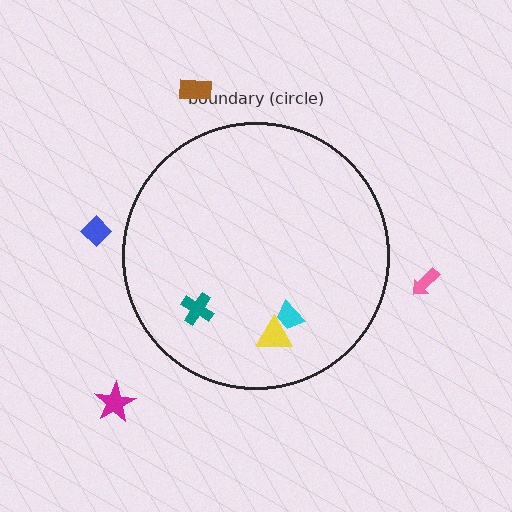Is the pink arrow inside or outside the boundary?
Outside.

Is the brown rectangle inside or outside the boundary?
Outside.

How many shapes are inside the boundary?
3 inside, 4 outside.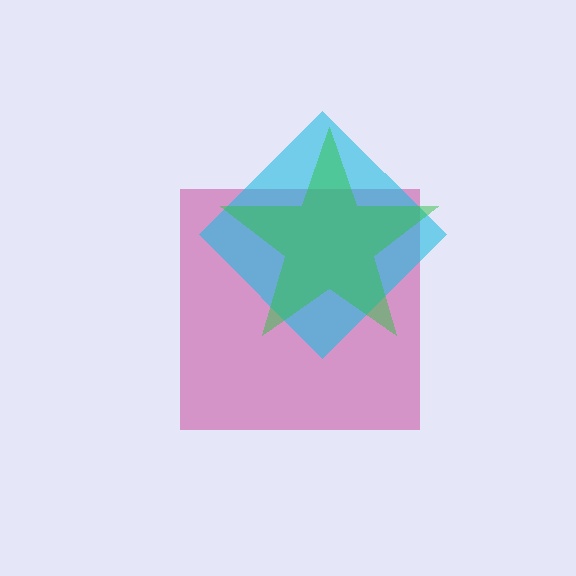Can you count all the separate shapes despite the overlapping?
Yes, there are 3 separate shapes.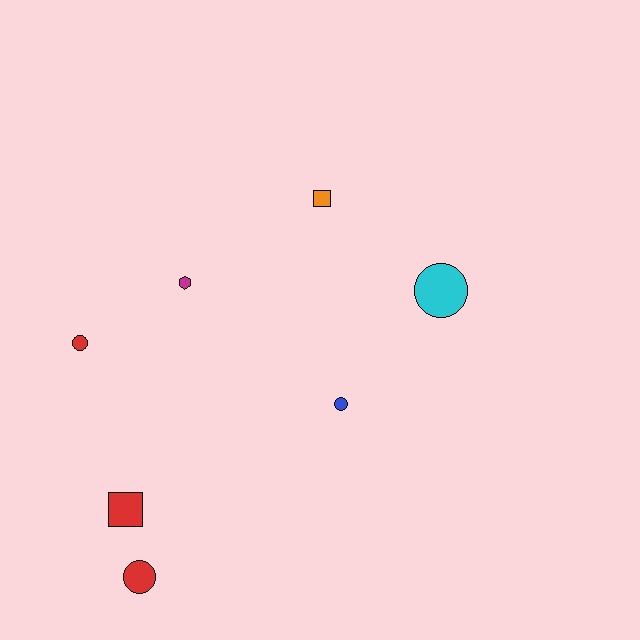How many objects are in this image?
There are 7 objects.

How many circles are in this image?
There are 4 circles.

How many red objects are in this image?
There are 3 red objects.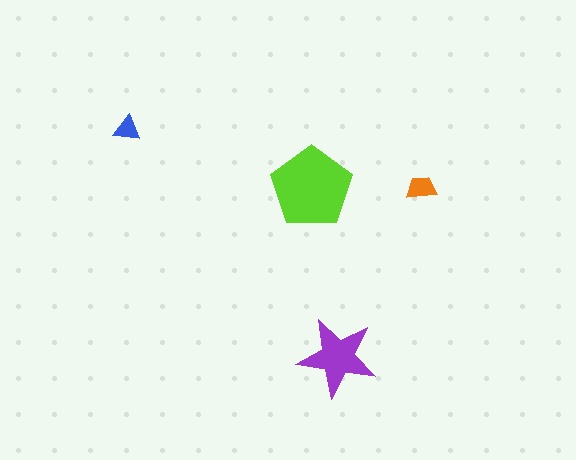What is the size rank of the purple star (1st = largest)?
2nd.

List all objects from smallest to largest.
The blue triangle, the orange trapezoid, the purple star, the lime pentagon.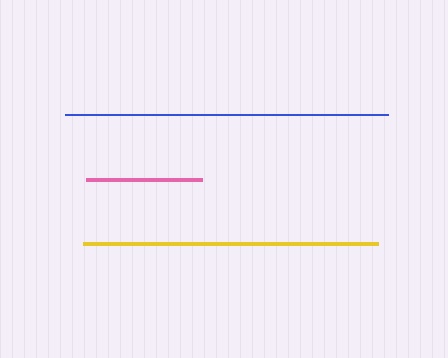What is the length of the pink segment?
The pink segment is approximately 116 pixels long.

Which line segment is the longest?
The blue line is the longest at approximately 323 pixels.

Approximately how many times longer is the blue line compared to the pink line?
The blue line is approximately 2.8 times the length of the pink line.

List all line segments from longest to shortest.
From longest to shortest: blue, yellow, pink.